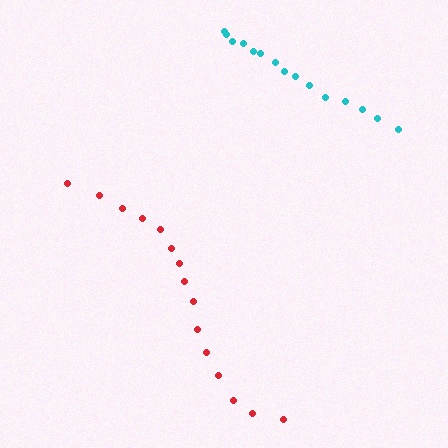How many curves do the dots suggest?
There are 2 distinct paths.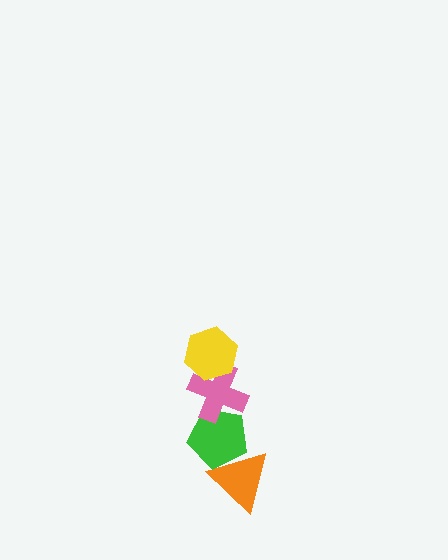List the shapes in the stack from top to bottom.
From top to bottom: the yellow hexagon, the pink cross, the green pentagon, the orange triangle.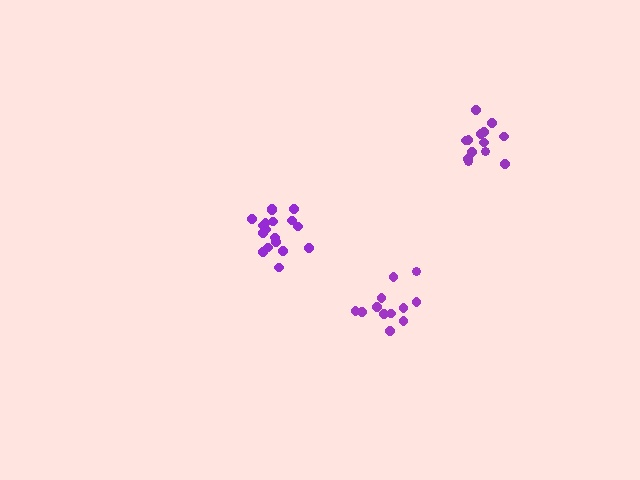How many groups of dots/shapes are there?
There are 3 groups.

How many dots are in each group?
Group 1: 18 dots, Group 2: 12 dots, Group 3: 13 dots (43 total).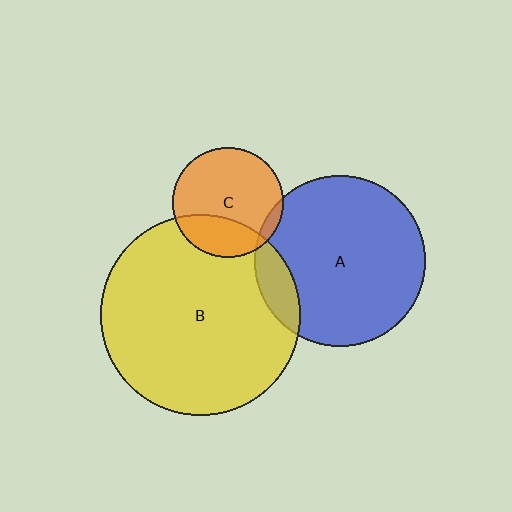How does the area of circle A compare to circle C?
Approximately 2.4 times.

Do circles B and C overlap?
Yes.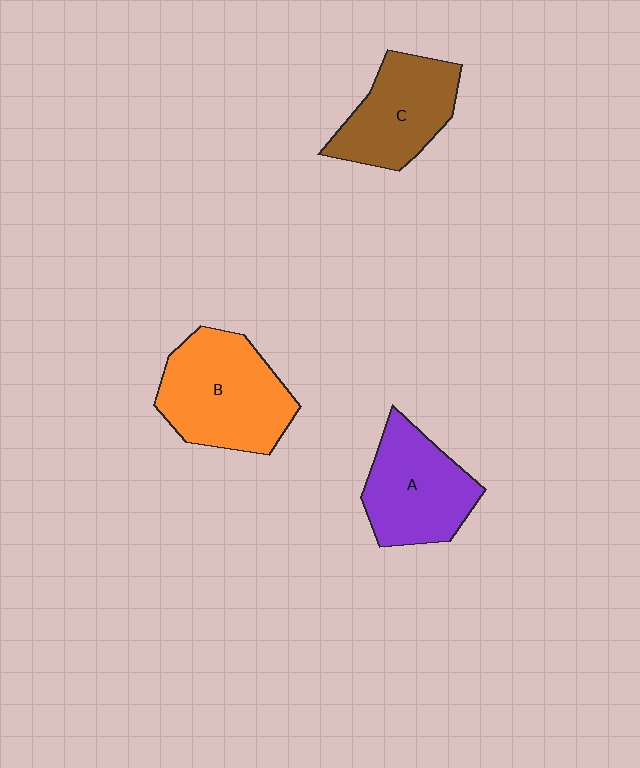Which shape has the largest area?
Shape B (orange).